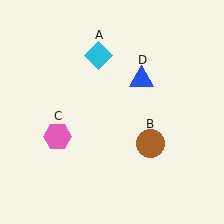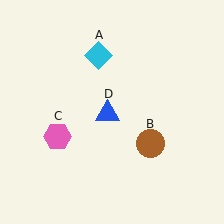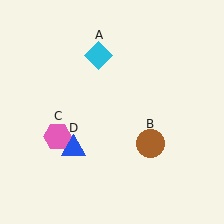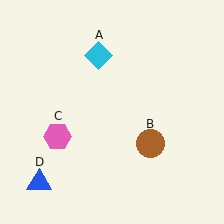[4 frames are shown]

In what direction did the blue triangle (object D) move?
The blue triangle (object D) moved down and to the left.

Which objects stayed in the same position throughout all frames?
Cyan diamond (object A) and brown circle (object B) and pink hexagon (object C) remained stationary.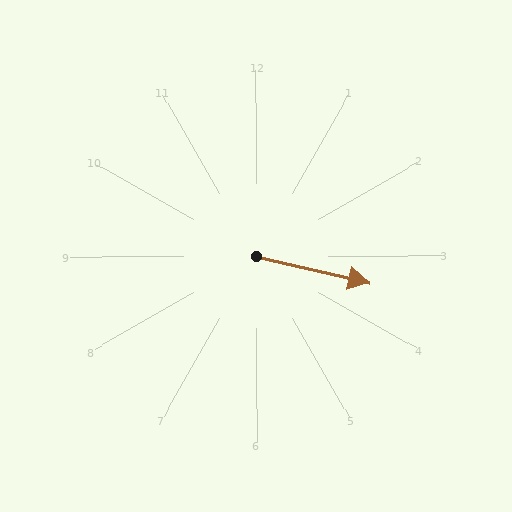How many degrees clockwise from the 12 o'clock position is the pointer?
Approximately 103 degrees.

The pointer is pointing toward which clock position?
Roughly 3 o'clock.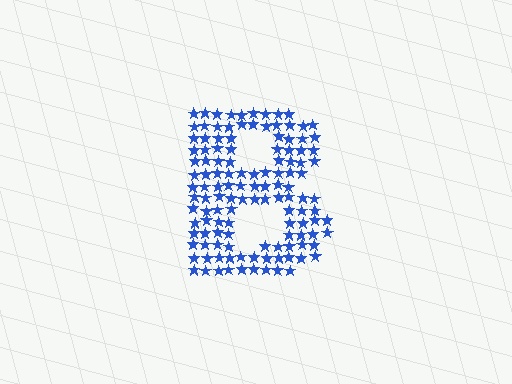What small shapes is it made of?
It is made of small stars.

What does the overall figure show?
The overall figure shows the letter B.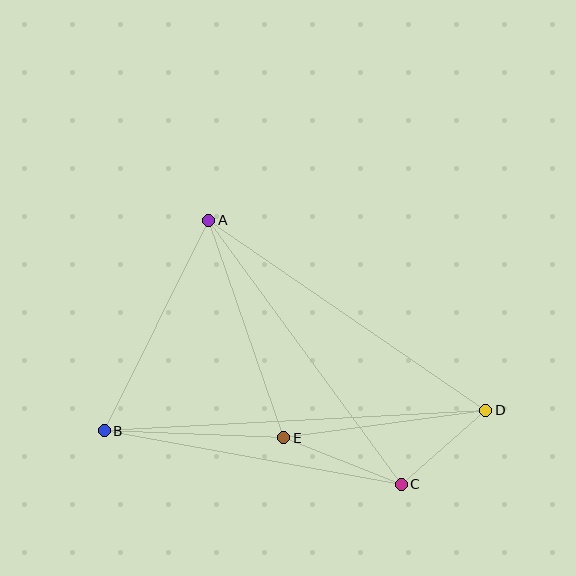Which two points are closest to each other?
Points C and D are closest to each other.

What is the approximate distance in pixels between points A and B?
The distance between A and B is approximately 235 pixels.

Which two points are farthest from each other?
Points B and D are farthest from each other.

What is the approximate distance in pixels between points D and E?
The distance between D and E is approximately 204 pixels.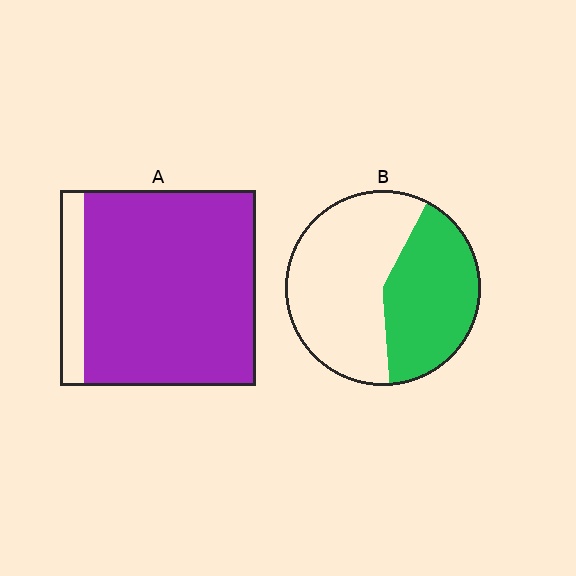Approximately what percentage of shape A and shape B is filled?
A is approximately 90% and B is approximately 40%.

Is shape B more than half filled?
No.